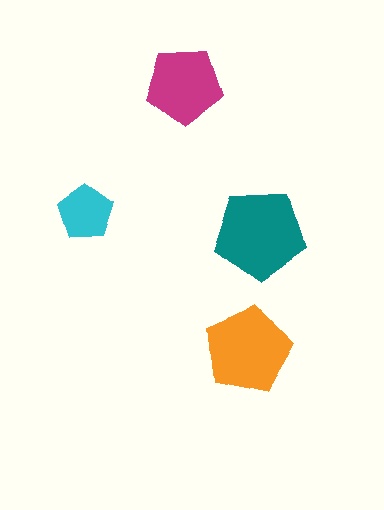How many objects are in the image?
There are 4 objects in the image.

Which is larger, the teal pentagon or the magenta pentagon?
The teal one.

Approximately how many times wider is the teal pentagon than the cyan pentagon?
About 1.5 times wider.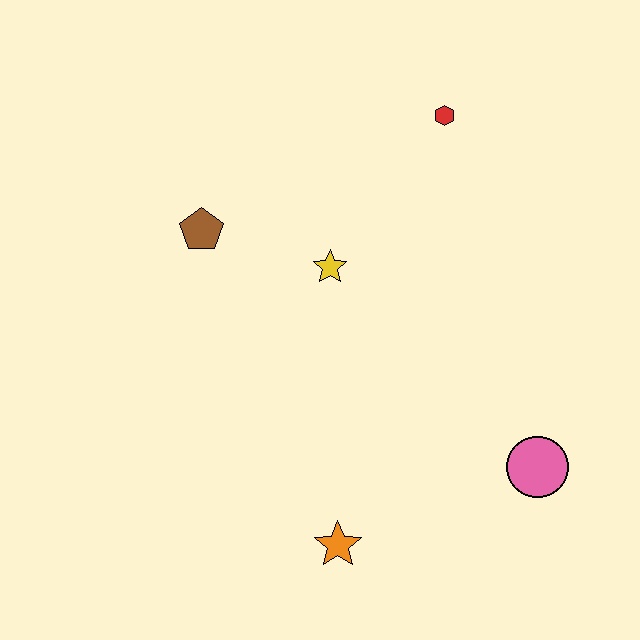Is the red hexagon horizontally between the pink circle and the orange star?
Yes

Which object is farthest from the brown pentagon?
The pink circle is farthest from the brown pentagon.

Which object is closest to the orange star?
The pink circle is closest to the orange star.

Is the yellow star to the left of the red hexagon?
Yes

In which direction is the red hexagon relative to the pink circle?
The red hexagon is above the pink circle.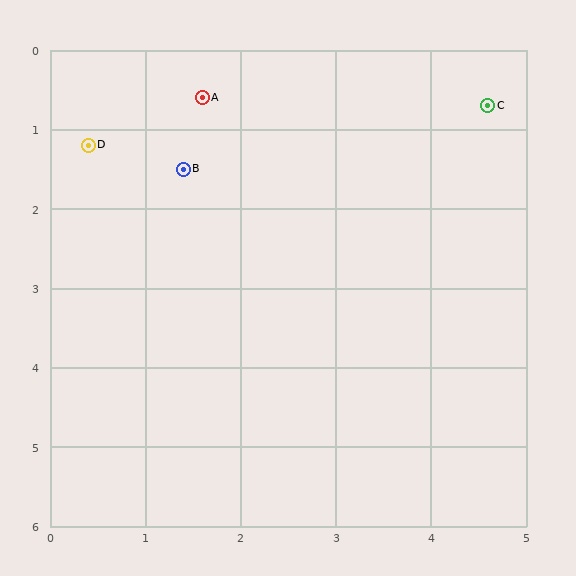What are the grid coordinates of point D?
Point D is at approximately (0.4, 1.2).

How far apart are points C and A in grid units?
Points C and A are about 3.0 grid units apart.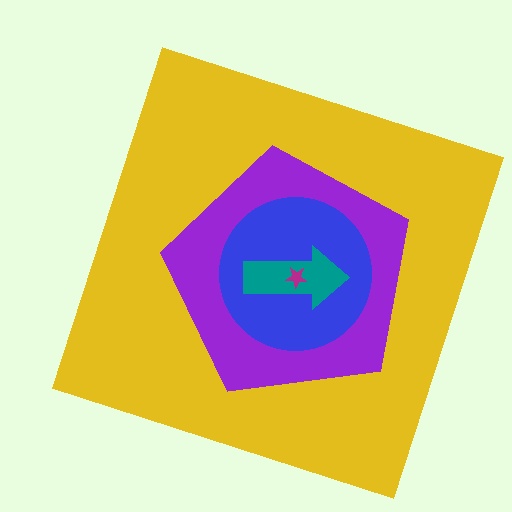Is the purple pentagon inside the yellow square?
Yes.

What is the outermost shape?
The yellow square.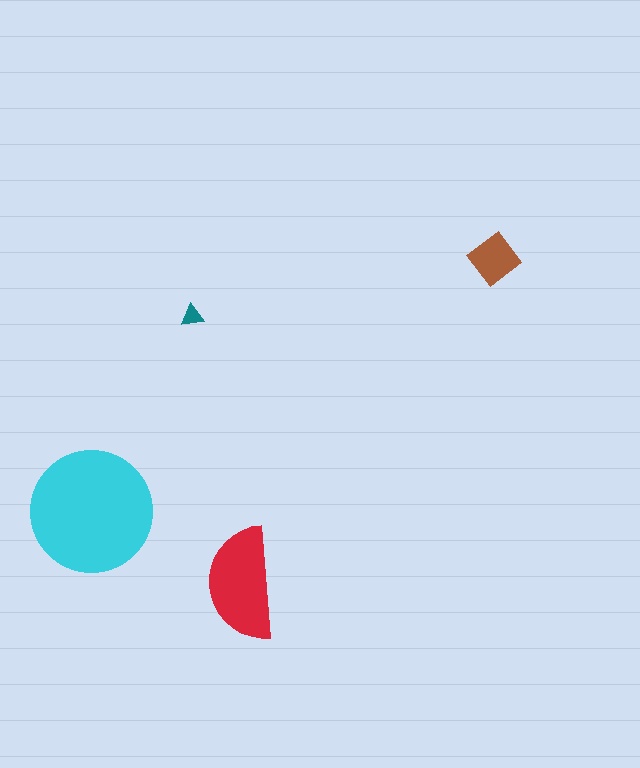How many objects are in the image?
There are 4 objects in the image.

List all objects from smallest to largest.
The teal triangle, the brown diamond, the red semicircle, the cyan circle.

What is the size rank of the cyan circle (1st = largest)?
1st.